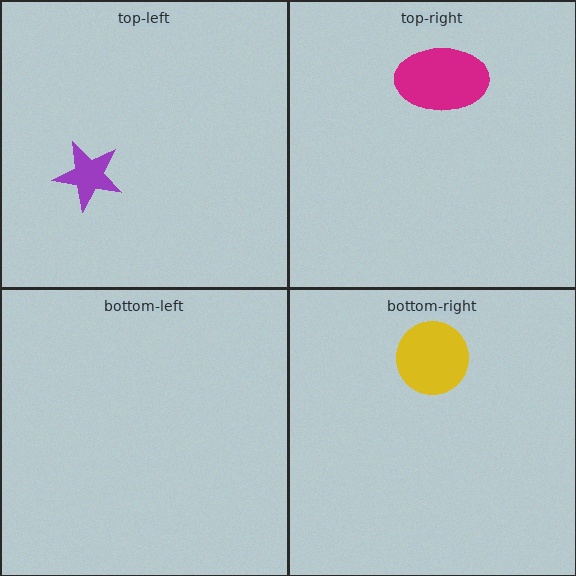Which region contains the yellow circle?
The bottom-right region.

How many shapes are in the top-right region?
1.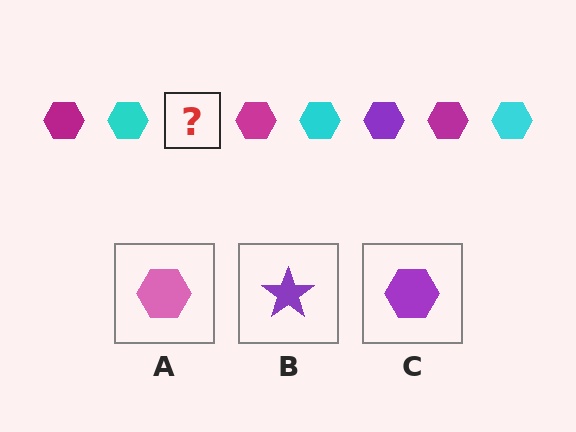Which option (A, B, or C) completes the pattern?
C.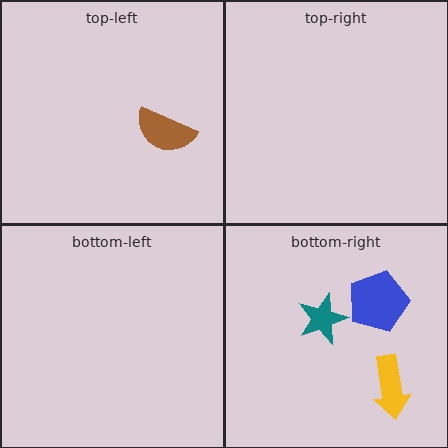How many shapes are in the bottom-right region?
3.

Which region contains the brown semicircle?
The top-left region.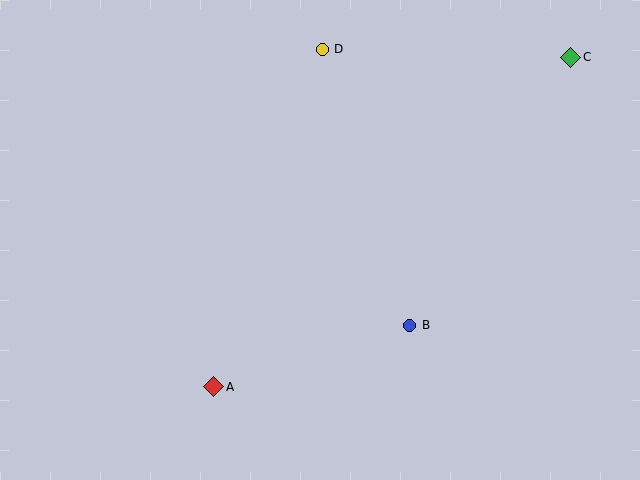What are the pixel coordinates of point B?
Point B is at (410, 325).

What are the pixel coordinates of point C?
Point C is at (571, 57).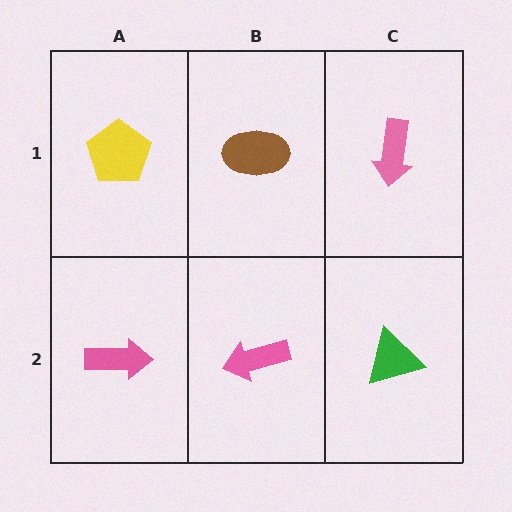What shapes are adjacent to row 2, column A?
A yellow pentagon (row 1, column A), a pink arrow (row 2, column B).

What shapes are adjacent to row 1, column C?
A green triangle (row 2, column C), a brown ellipse (row 1, column B).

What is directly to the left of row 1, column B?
A yellow pentagon.